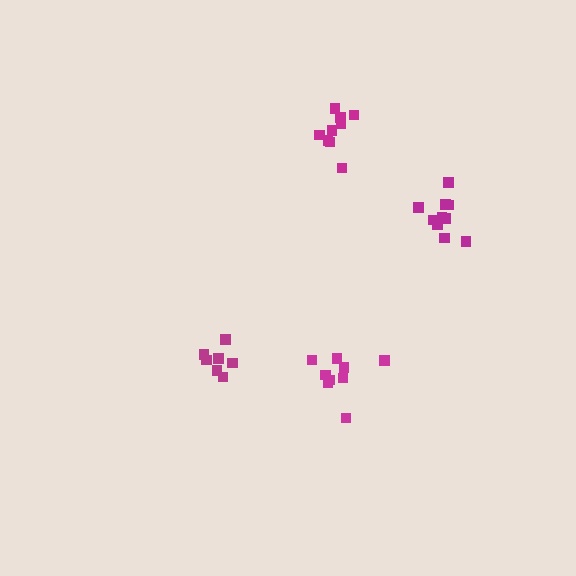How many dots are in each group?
Group 1: 10 dots, Group 2: 7 dots, Group 3: 9 dots, Group 4: 9 dots (35 total).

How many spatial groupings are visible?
There are 4 spatial groupings.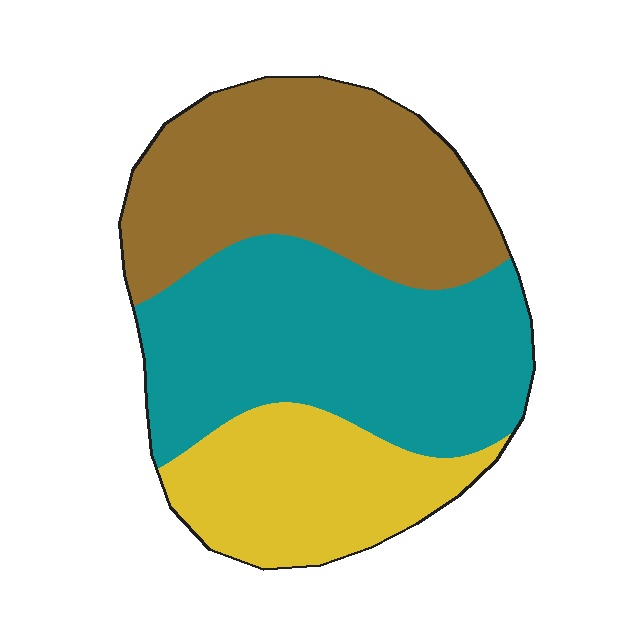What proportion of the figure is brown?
Brown takes up about three eighths (3/8) of the figure.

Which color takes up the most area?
Teal, at roughly 40%.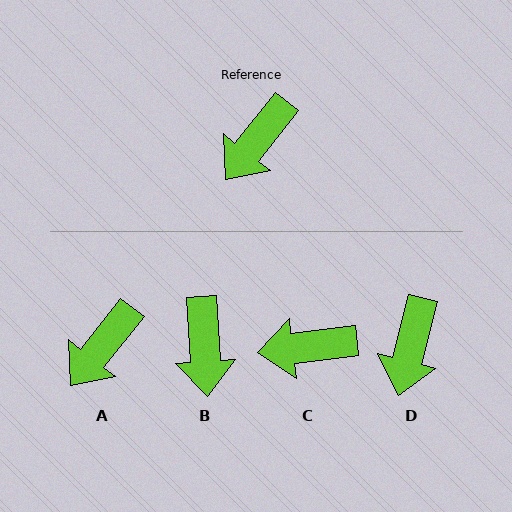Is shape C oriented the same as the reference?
No, it is off by about 45 degrees.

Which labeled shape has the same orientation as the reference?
A.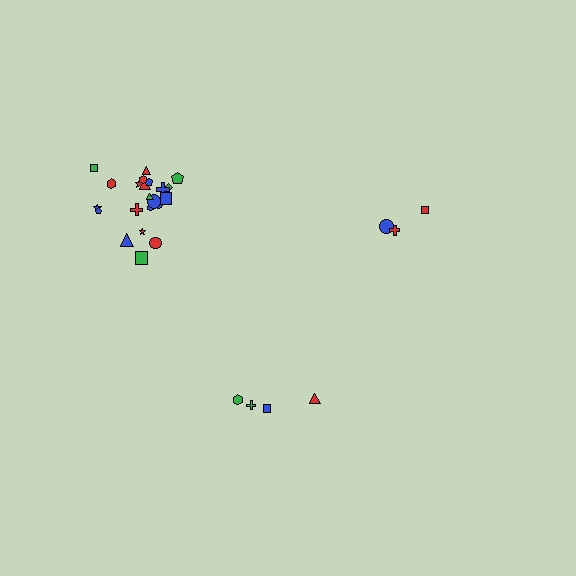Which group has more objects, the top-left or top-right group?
The top-left group.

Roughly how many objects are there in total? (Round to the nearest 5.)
Roughly 30 objects in total.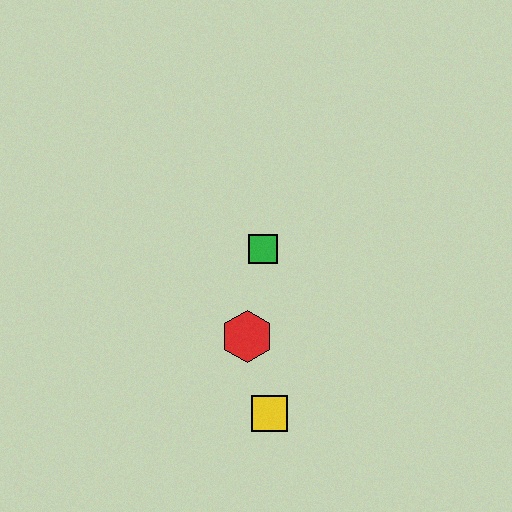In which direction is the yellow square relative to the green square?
The yellow square is below the green square.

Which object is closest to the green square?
The red hexagon is closest to the green square.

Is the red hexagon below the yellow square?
No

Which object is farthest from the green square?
The yellow square is farthest from the green square.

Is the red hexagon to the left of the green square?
Yes